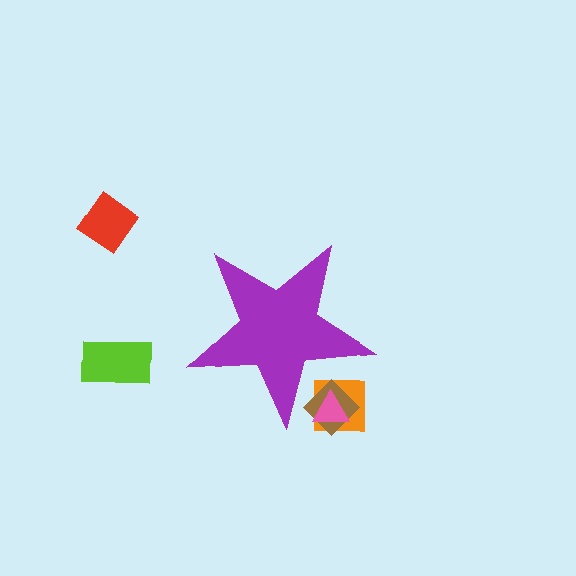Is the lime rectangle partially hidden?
No, the lime rectangle is fully visible.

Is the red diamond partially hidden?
No, the red diamond is fully visible.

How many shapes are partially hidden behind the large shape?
3 shapes are partially hidden.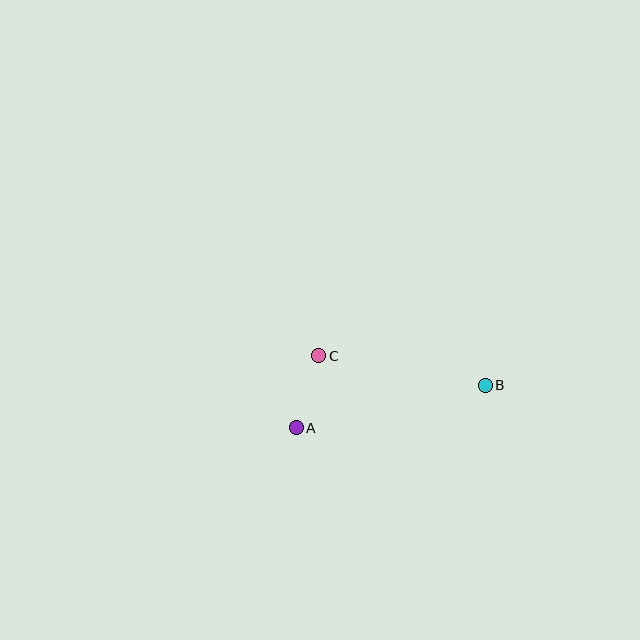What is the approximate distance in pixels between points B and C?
The distance between B and C is approximately 169 pixels.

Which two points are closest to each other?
Points A and C are closest to each other.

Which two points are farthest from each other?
Points A and B are farthest from each other.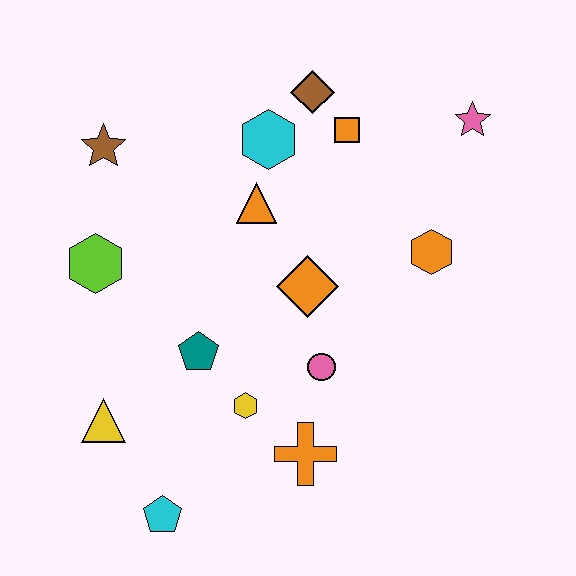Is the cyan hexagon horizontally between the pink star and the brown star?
Yes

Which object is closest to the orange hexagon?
The orange diamond is closest to the orange hexagon.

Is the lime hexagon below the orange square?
Yes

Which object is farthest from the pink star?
The cyan pentagon is farthest from the pink star.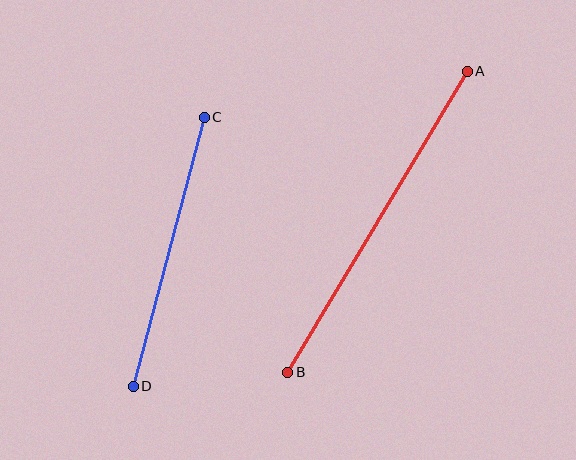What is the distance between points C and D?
The distance is approximately 278 pixels.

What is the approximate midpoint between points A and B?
The midpoint is at approximately (377, 222) pixels.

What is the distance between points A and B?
The distance is approximately 351 pixels.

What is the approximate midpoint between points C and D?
The midpoint is at approximately (169, 252) pixels.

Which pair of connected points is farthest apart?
Points A and B are farthest apart.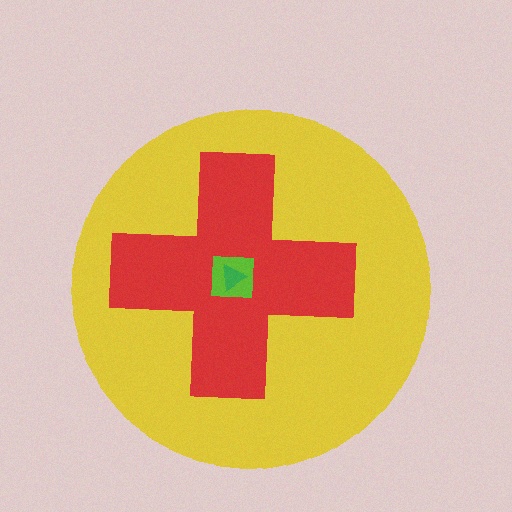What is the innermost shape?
The green triangle.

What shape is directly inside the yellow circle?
The red cross.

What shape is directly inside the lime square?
The green triangle.